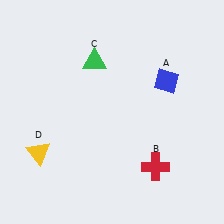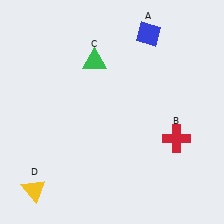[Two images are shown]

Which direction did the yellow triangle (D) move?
The yellow triangle (D) moved down.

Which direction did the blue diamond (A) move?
The blue diamond (A) moved up.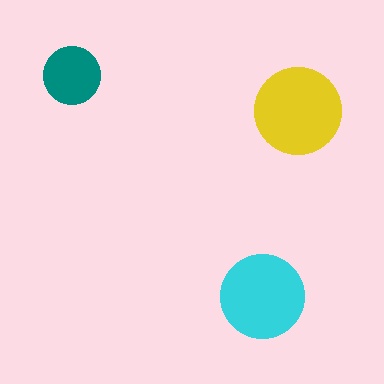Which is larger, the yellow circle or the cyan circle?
The yellow one.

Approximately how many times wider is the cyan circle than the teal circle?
About 1.5 times wider.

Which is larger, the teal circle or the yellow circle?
The yellow one.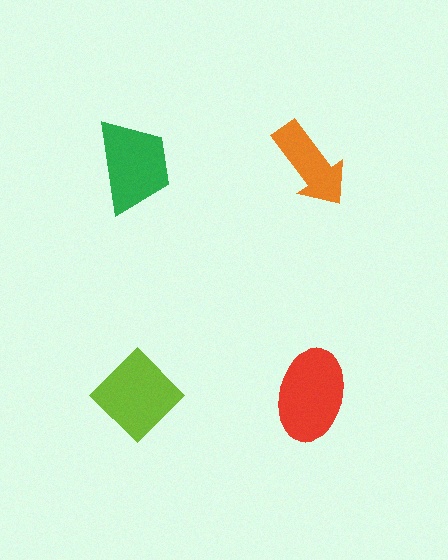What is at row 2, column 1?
A lime diamond.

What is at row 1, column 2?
An orange arrow.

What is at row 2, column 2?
A red ellipse.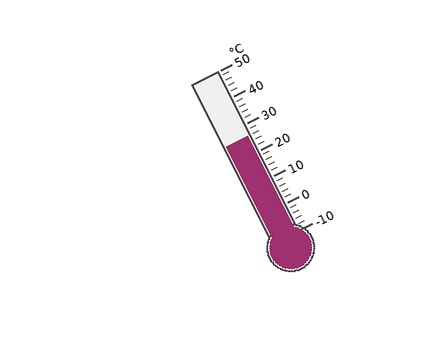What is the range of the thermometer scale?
The thermometer scale ranges from -10°C to 50°C.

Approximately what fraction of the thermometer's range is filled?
The thermometer is filled to approximately 60% of its range.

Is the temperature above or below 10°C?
The temperature is above 10°C.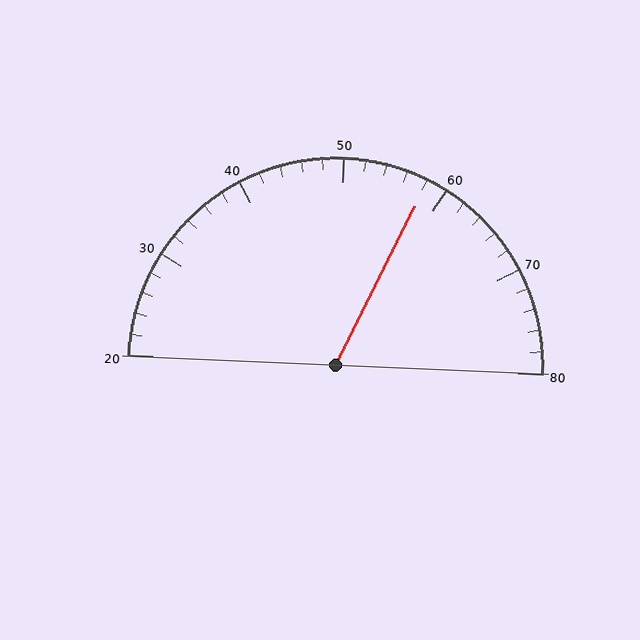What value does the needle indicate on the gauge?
The needle indicates approximately 58.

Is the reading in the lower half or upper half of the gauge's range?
The reading is in the upper half of the range (20 to 80).